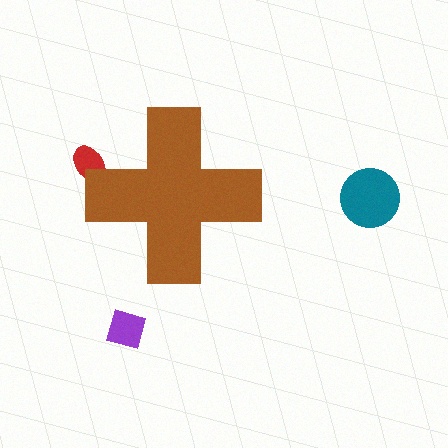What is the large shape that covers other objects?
A brown cross.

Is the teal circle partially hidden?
No, the teal circle is fully visible.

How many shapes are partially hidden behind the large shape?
1 shape is partially hidden.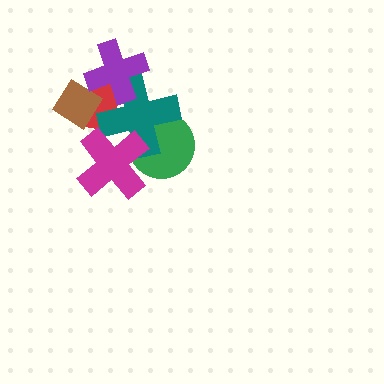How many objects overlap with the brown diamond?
2 objects overlap with the brown diamond.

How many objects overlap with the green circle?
2 objects overlap with the green circle.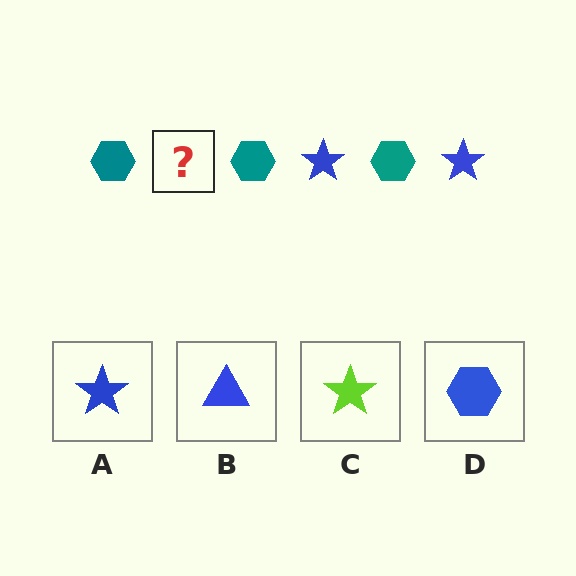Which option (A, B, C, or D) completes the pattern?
A.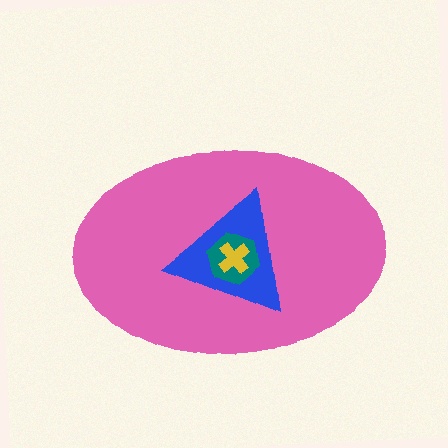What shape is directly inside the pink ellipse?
The blue triangle.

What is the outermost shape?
The pink ellipse.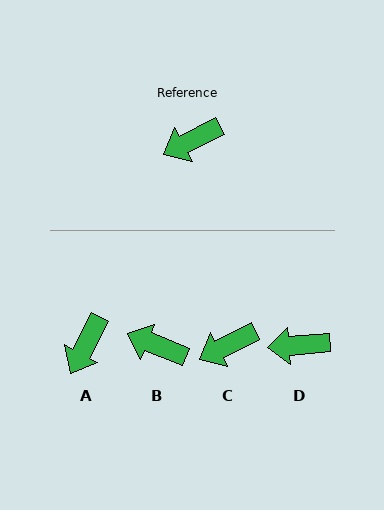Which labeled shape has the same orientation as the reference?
C.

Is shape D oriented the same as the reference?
No, it is off by about 22 degrees.